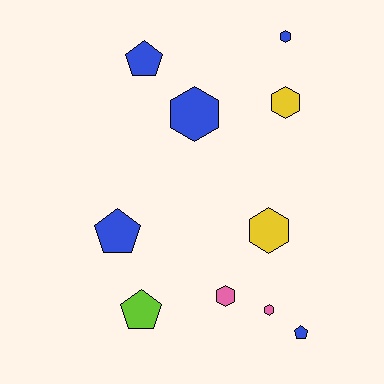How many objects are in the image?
There are 10 objects.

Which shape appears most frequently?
Hexagon, with 6 objects.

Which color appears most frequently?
Blue, with 5 objects.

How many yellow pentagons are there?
There are no yellow pentagons.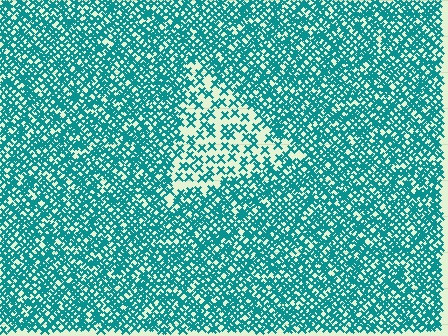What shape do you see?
I see a triangle.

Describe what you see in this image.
The image contains small teal elements arranged at two different densities. A triangle-shaped region is visible where the elements are less densely packed than the surrounding area.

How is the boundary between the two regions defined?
The boundary is defined by a change in element density (approximately 2.5x ratio). All elements are the same color, size, and shape.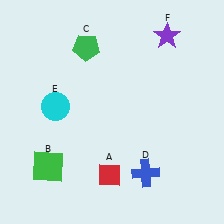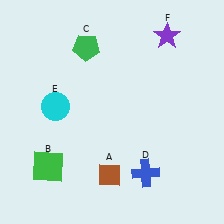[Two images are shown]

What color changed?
The diamond (A) changed from red in Image 1 to brown in Image 2.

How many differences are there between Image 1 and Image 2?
There is 1 difference between the two images.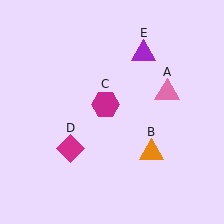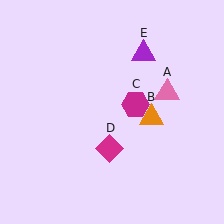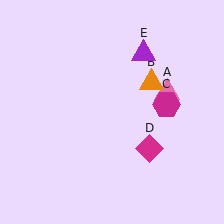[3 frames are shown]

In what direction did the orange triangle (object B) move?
The orange triangle (object B) moved up.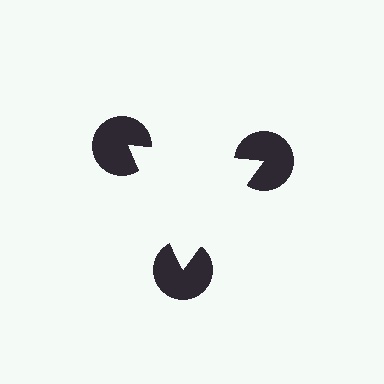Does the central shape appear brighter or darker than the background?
It typically appears slightly brighter than the background, even though no actual brightness change is drawn.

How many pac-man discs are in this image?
There are 3 — one at each vertex of the illusory triangle.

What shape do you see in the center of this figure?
An illusory triangle — its edges are inferred from the aligned wedge cuts in the pac-man discs, not physically drawn.